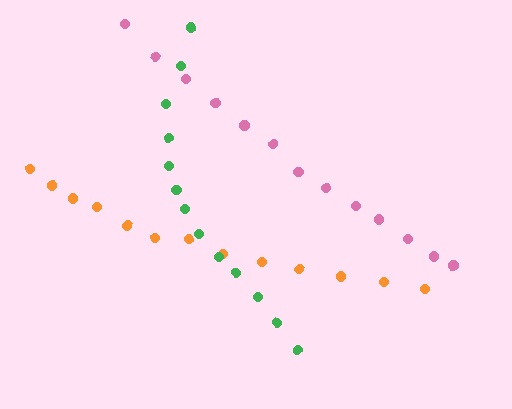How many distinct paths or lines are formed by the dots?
There are 3 distinct paths.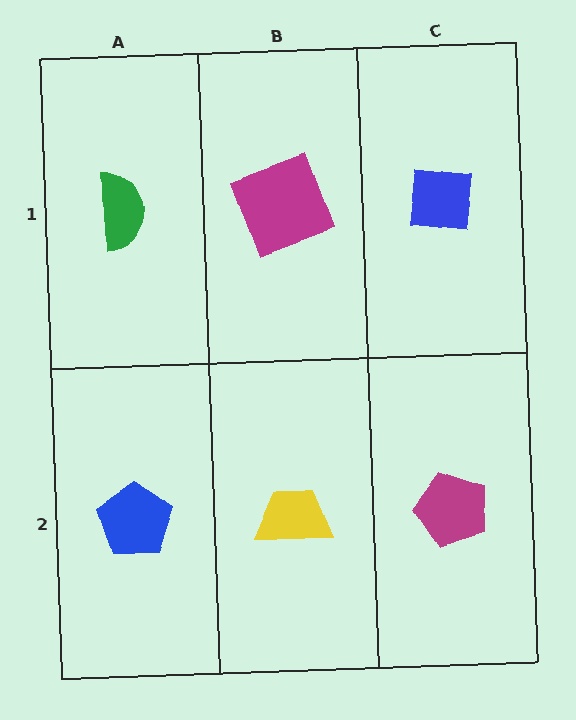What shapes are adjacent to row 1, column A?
A blue pentagon (row 2, column A), a magenta square (row 1, column B).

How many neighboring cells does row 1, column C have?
2.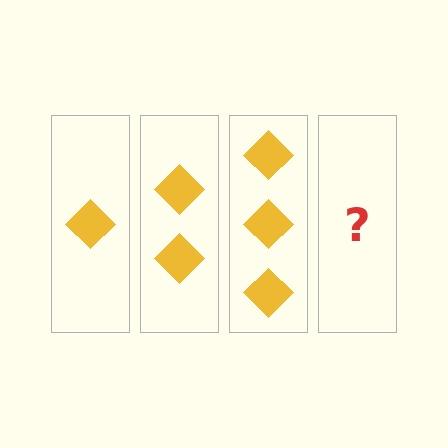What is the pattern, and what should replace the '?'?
The pattern is that each step adds one more diamond. The '?' should be 4 diamonds.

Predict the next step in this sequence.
The next step is 4 diamonds.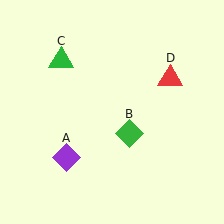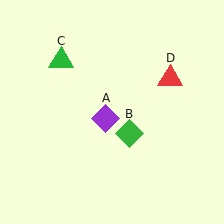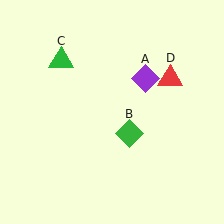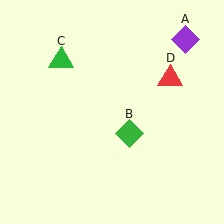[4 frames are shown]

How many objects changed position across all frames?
1 object changed position: purple diamond (object A).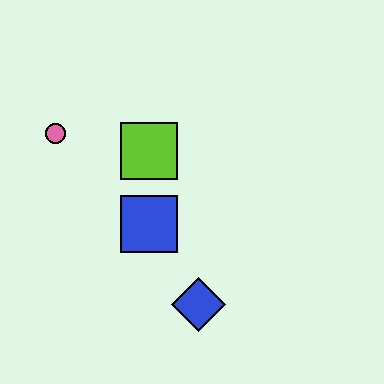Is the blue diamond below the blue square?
Yes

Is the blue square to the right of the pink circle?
Yes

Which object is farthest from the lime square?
The blue diamond is farthest from the lime square.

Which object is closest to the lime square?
The blue square is closest to the lime square.